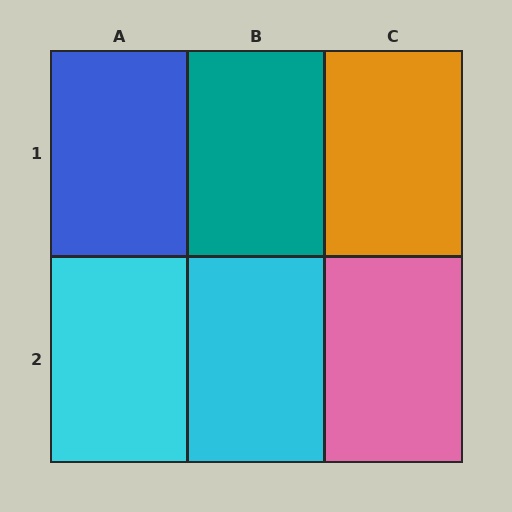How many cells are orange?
1 cell is orange.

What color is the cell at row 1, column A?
Blue.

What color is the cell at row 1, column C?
Orange.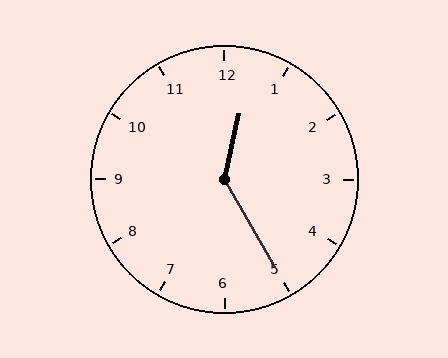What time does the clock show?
12:25.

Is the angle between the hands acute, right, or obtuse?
It is obtuse.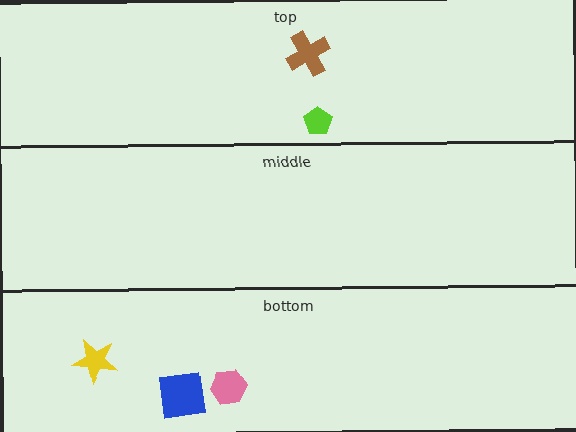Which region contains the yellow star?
The bottom region.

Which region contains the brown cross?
The top region.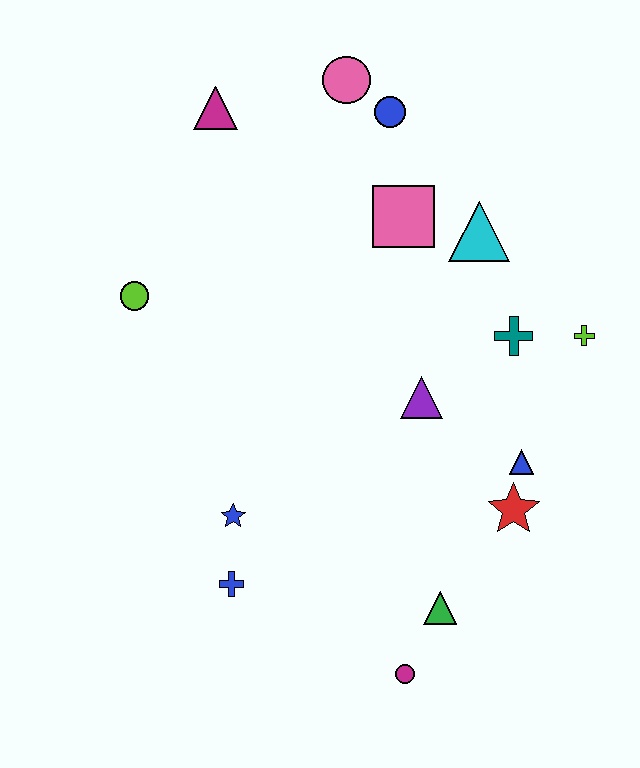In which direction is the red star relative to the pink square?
The red star is below the pink square.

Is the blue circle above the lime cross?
Yes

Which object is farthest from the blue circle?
The magenta circle is farthest from the blue circle.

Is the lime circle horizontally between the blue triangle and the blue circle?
No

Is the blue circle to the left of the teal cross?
Yes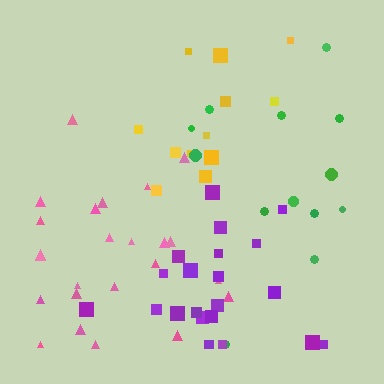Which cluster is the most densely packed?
Purple.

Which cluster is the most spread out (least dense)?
Green.